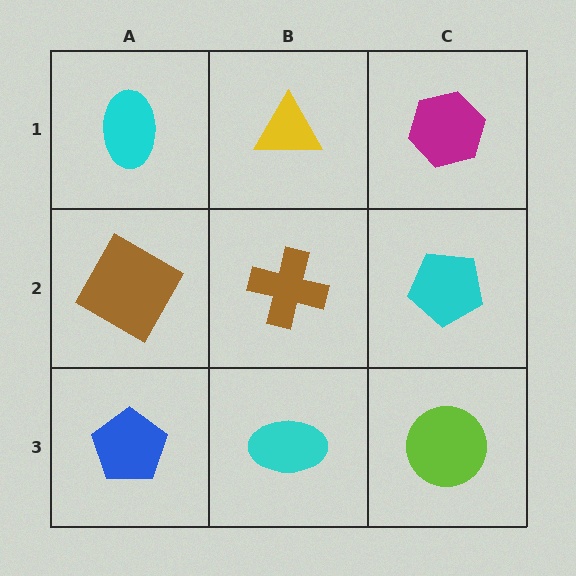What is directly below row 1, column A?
A brown square.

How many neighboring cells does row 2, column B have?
4.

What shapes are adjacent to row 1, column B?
A brown cross (row 2, column B), a cyan ellipse (row 1, column A), a magenta hexagon (row 1, column C).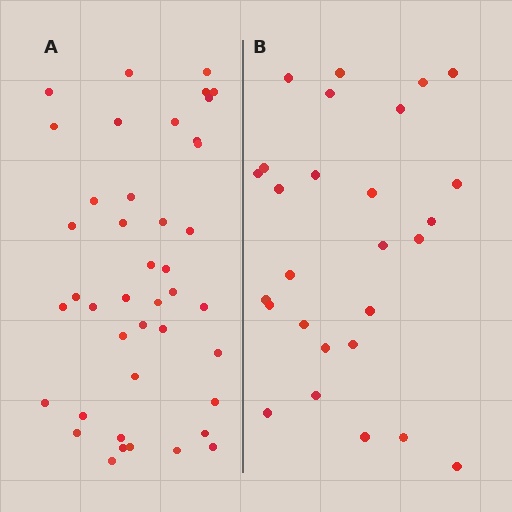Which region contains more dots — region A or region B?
Region A (the left region) has more dots.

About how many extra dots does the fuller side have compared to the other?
Region A has approximately 15 more dots than region B.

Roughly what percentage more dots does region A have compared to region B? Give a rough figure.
About 55% more.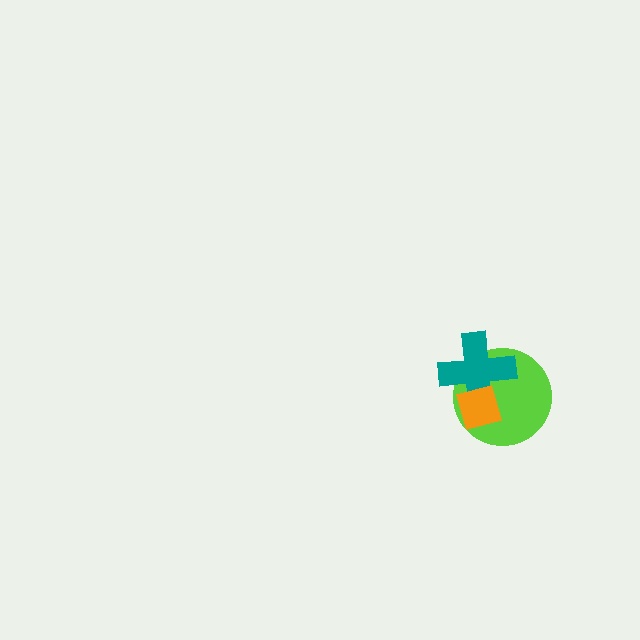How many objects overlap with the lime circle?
2 objects overlap with the lime circle.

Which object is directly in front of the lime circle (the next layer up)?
The teal cross is directly in front of the lime circle.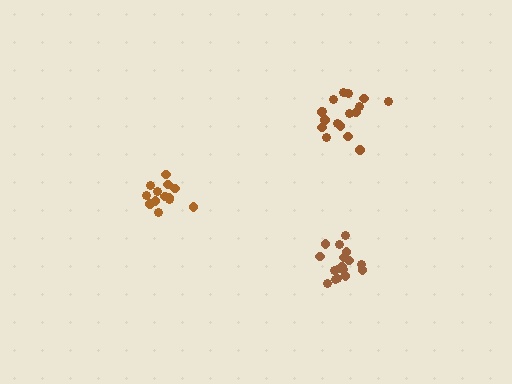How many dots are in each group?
Group 1: 17 dots, Group 2: 17 dots, Group 3: 13 dots (47 total).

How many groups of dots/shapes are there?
There are 3 groups.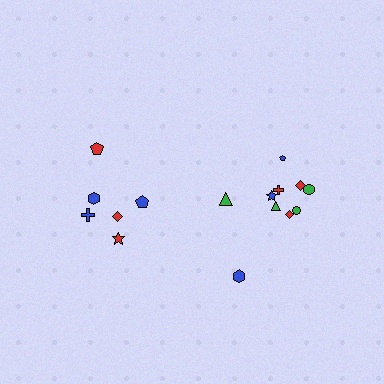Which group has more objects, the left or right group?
The right group.